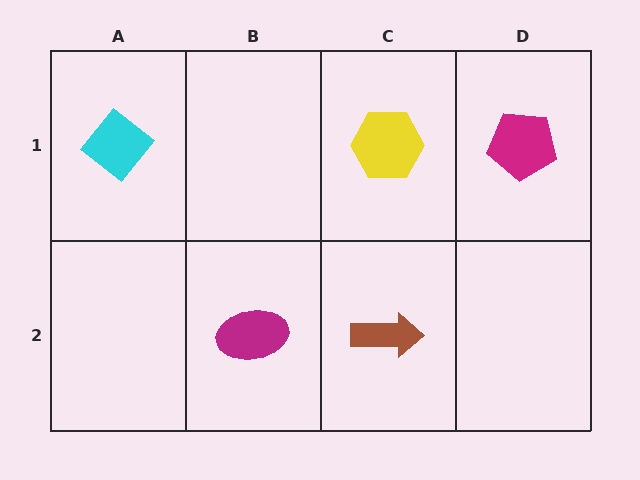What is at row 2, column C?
A brown arrow.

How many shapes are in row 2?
2 shapes.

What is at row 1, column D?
A magenta pentagon.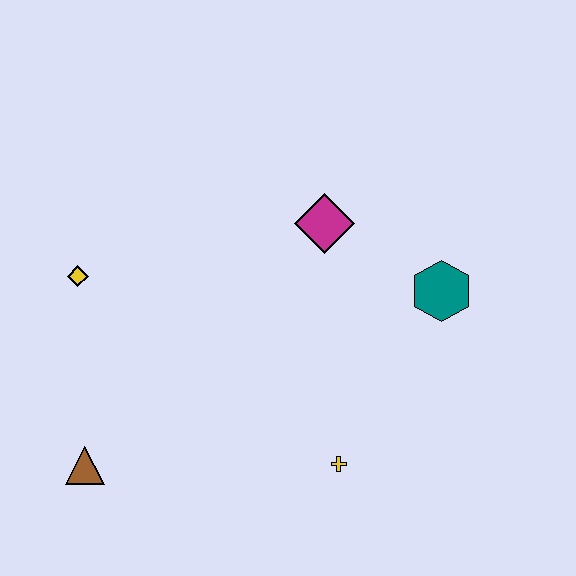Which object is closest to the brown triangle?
The yellow diamond is closest to the brown triangle.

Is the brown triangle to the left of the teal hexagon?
Yes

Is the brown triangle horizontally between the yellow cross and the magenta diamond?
No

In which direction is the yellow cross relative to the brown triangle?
The yellow cross is to the right of the brown triangle.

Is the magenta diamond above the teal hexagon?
Yes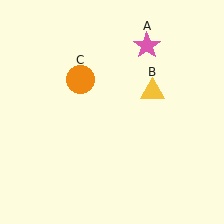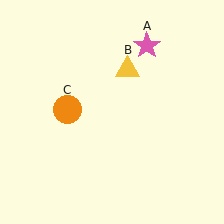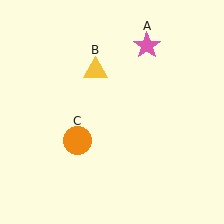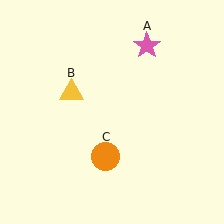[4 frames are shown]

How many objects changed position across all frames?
2 objects changed position: yellow triangle (object B), orange circle (object C).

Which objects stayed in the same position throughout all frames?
Pink star (object A) remained stationary.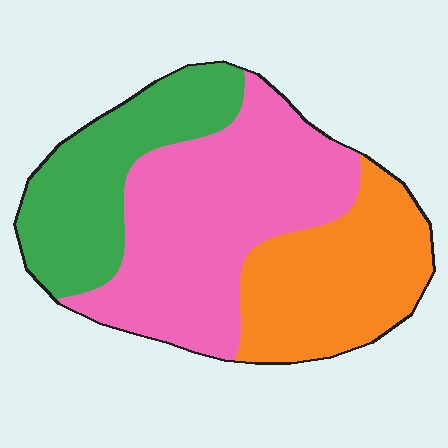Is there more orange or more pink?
Pink.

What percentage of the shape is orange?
Orange covers about 30% of the shape.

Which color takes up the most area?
Pink, at roughly 45%.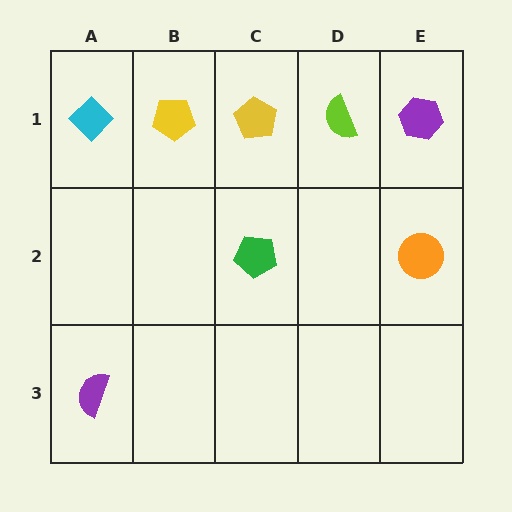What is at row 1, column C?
A yellow pentagon.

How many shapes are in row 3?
1 shape.